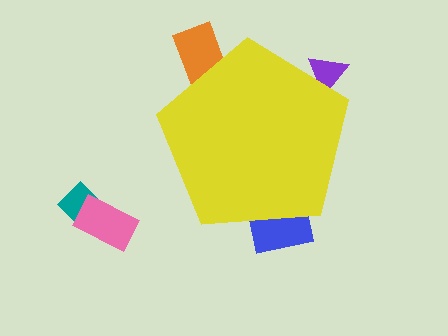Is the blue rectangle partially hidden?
Yes, the blue rectangle is partially hidden behind the yellow pentagon.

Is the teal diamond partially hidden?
No, the teal diamond is fully visible.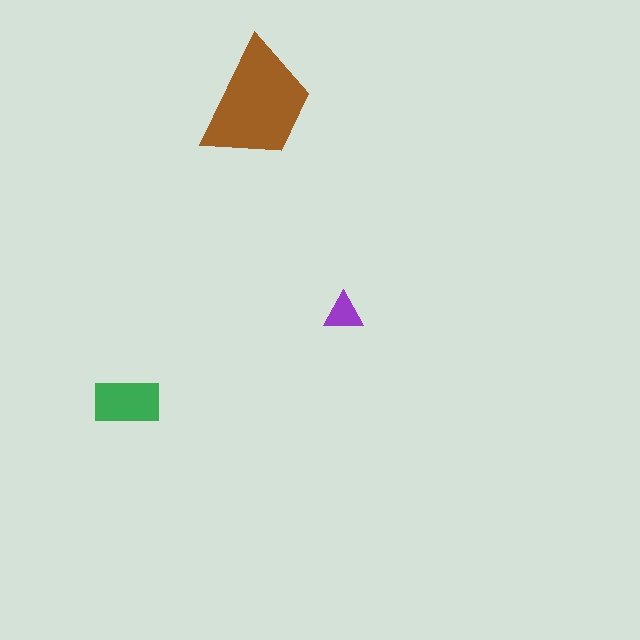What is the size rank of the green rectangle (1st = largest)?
2nd.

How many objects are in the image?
There are 3 objects in the image.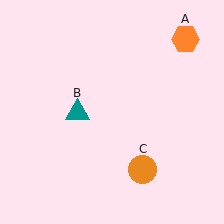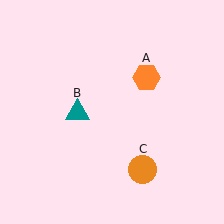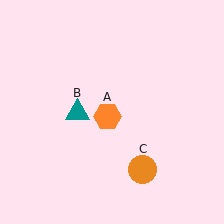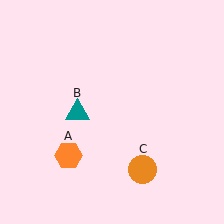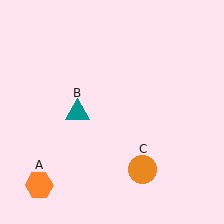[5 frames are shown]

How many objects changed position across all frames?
1 object changed position: orange hexagon (object A).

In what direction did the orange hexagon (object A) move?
The orange hexagon (object A) moved down and to the left.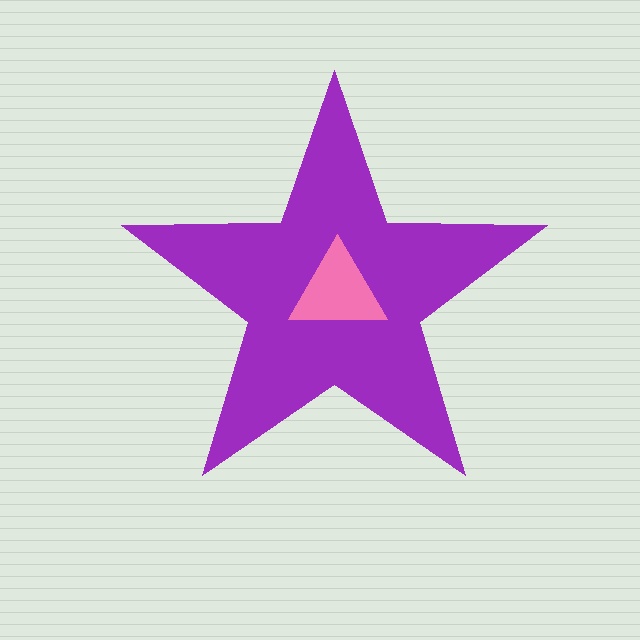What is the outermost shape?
The purple star.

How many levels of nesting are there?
2.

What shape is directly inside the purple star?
The pink triangle.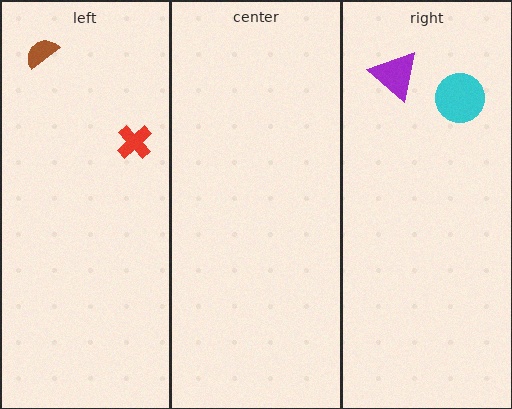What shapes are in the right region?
The purple triangle, the cyan circle.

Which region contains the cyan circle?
The right region.